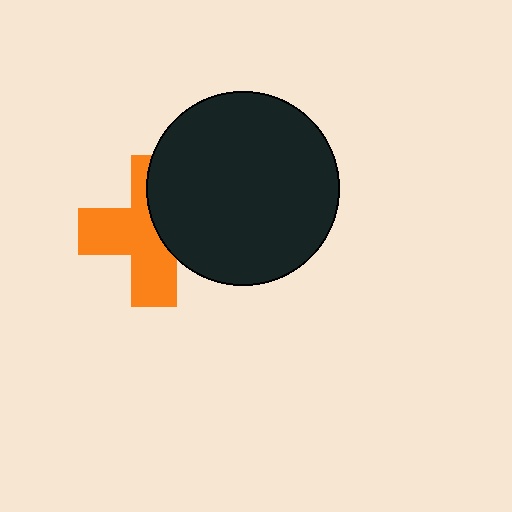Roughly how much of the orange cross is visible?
About half of it is visible (roughly 58%).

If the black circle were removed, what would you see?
You would see the complete orange cross.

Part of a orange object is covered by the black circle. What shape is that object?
It is a cross.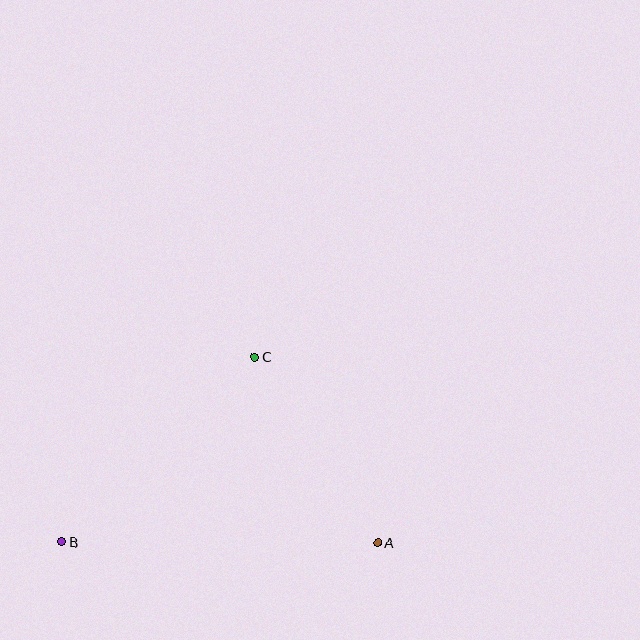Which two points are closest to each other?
Points A and C are closest to each other.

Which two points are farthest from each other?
Points A and B are farthest from each other.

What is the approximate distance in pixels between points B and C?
The distance between B and C is approximately 267 pixels.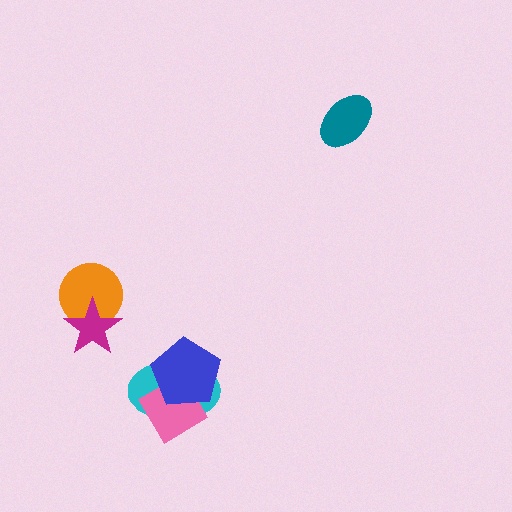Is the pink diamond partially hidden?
Yes, it is partially covered by another shape.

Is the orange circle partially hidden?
Yes, it is partially covered by another shape.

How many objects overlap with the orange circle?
1 object overlaps with the orange circle.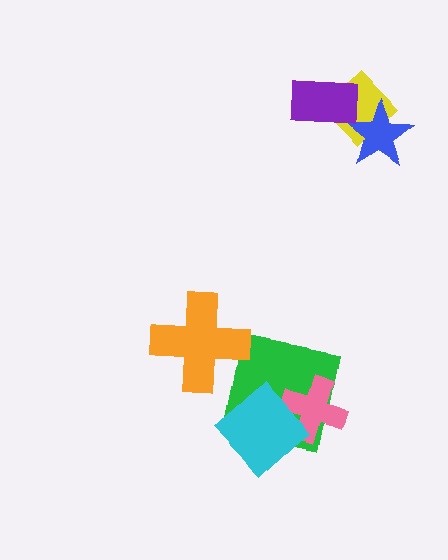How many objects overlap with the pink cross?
2 objects overlap with the pink cross.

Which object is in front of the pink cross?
The cyan diamond is in front of the pink cross.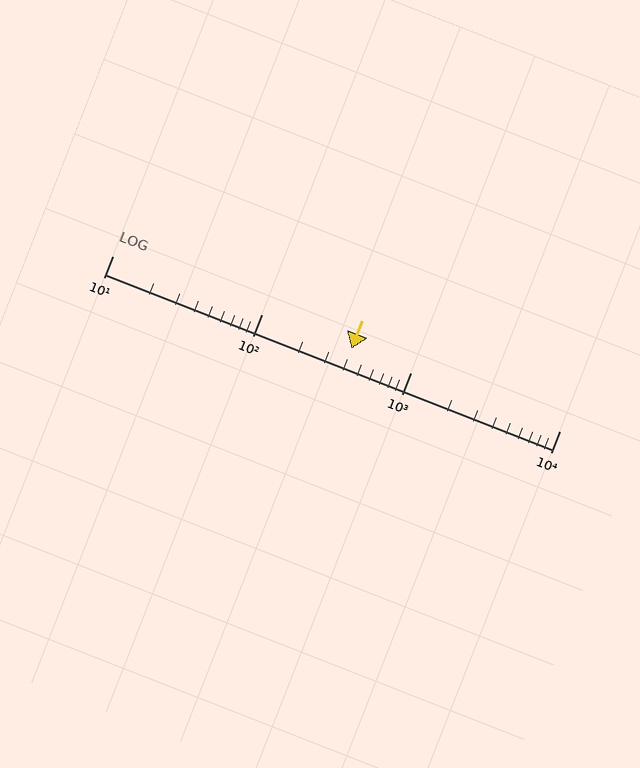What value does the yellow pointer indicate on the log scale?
The pointer indicates approximately 400.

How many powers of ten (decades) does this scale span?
The scale spans 3 decades, from 10 to 10000.